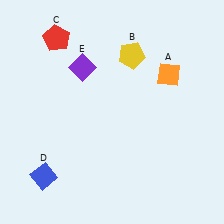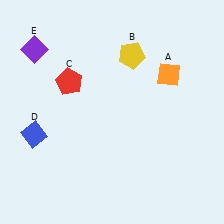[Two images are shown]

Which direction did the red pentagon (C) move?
The red pentagon (C) moved down.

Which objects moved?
The objects that moved are: the red pentagon (C), the blue diamond (D), the purple diamond (E).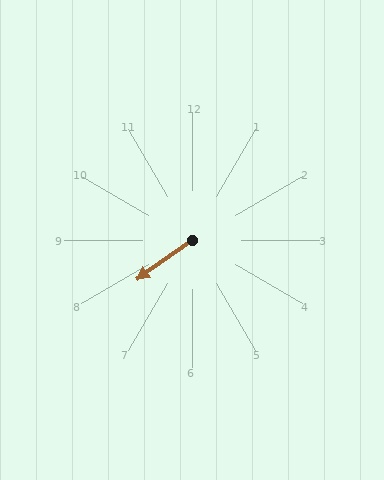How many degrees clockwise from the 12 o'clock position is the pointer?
Approximately 235 degrees.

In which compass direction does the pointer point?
Southwest.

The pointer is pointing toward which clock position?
Roughly 8 o'clock.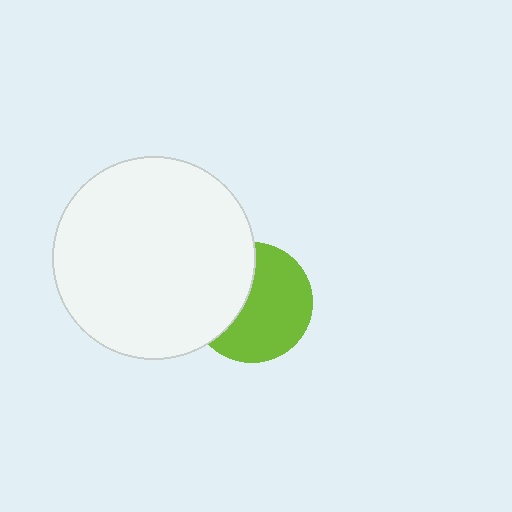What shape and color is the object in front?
The object in front is a white circle.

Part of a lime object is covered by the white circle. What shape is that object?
It is a circle.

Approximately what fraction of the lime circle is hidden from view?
Roughly 38% of the lime circle is hidden behind the white circle.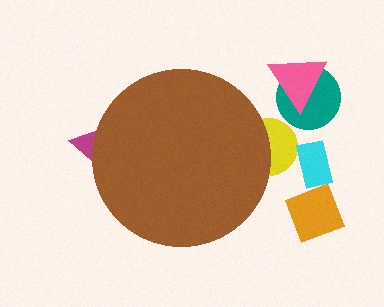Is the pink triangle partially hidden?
No, the pink triangle is fully visible.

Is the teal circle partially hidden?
No, the teal circle is fully visible.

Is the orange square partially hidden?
No, the orange square is fully visible.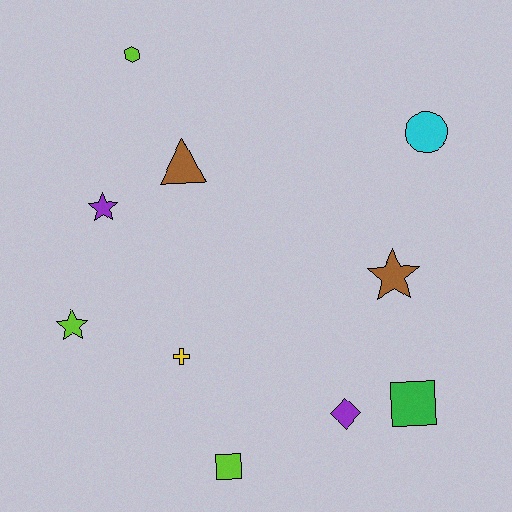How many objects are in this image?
There are 10 objects.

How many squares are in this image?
There are 2 squares.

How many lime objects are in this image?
There are 3 lime objects.